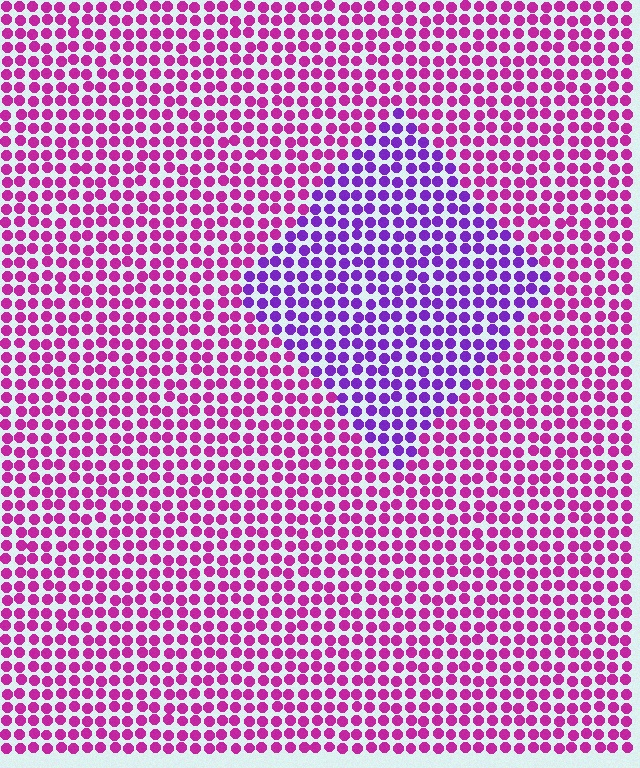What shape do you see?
I see a diamond.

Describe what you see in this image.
The image is filled with small magenta elements in a uniform arrangement. A diamond-shaped region is visible where the elements are tinted to a slightly different hue, forming a subtle color boundary.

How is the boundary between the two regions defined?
The boundary is defined purely by a slight shift in hue (about 41 degrees). Spacing, size, and orientation are identical on both sides.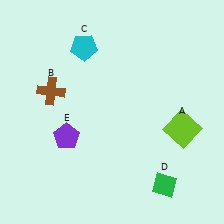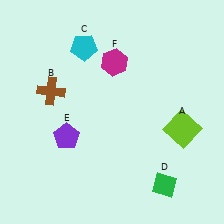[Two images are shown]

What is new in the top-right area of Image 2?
A magenta hexagon (F) was added in the top-right area of Image 2.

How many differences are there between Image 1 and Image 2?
There is 1 difference between the two images.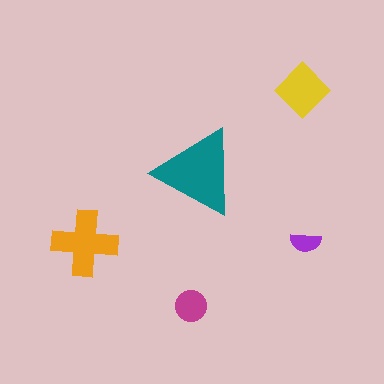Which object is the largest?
The teal triangle.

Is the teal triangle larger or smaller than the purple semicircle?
Larger.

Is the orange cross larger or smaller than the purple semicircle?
Larger.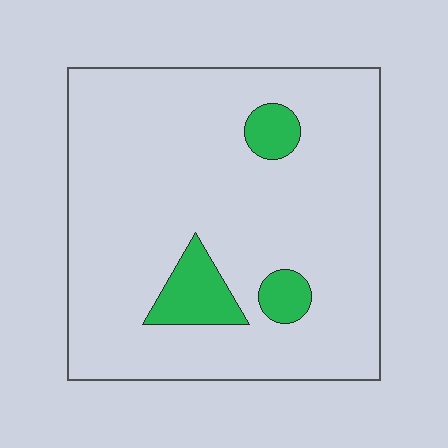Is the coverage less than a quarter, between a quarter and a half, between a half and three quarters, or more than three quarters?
Less than a quarter.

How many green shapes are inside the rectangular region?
3.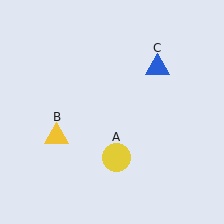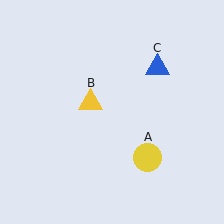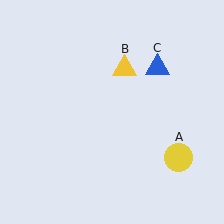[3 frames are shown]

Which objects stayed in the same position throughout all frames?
Blue triangle (object C) remained stationary.